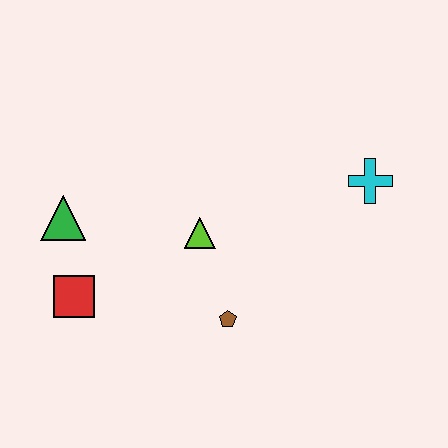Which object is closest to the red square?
The green triangle is closest to the red square.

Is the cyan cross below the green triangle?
No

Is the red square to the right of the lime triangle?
No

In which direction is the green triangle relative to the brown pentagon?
The green triangle is to the left of the brown pentagon.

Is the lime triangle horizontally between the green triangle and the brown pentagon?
Yes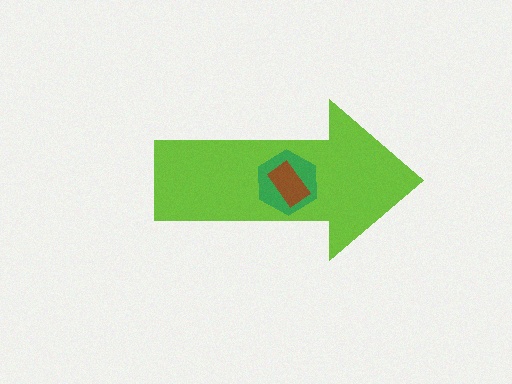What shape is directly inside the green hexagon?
The brown rectangle.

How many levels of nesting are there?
3.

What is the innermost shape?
The brown rectangle.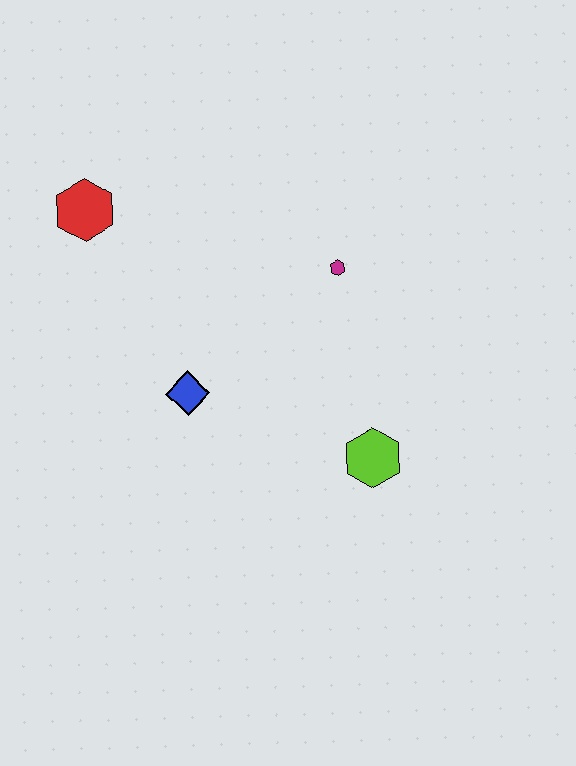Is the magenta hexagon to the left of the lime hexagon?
Yes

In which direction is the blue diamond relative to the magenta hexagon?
The blue diamond is to the left of the magenta hexagon.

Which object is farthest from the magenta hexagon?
The red hexagon is farthest from the magenta hexagon.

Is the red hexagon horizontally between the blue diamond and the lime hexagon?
No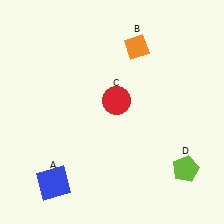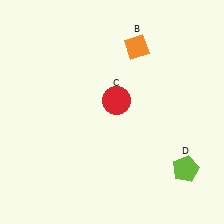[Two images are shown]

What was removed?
The blue square (A) was removed in Image 2.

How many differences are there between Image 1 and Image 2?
There is 1 difference between the two images.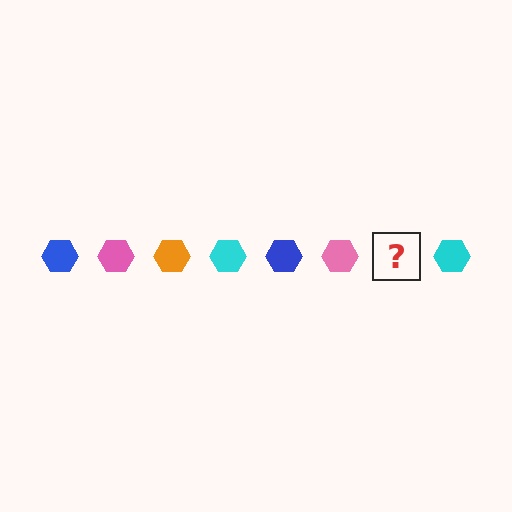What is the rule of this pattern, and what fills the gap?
The rule is that the pattern cycles through blue, pink, orange, cyan hexagons. The gap should be filled with an orange hexagon.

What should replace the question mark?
The question mark should be replaced with an orange hexagon.